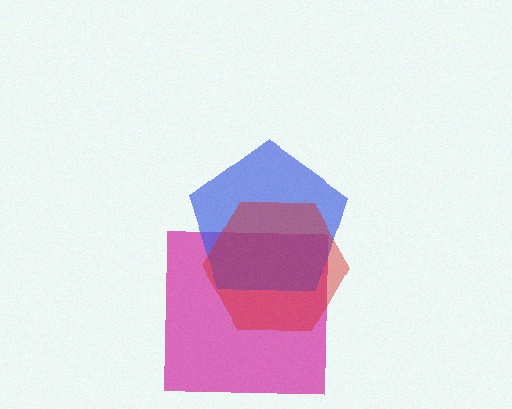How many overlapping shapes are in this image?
There are 3 overlapping shapes in the image.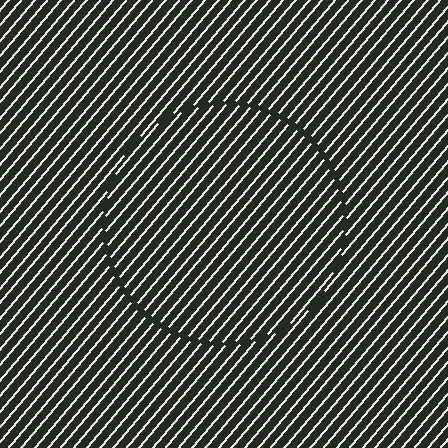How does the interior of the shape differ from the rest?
The interior of the shape contains the same grating, shifted by half a period — the contour is defined by the phase discontinuity where line-ends from the inner and outer gratings abut.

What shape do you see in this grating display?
An illusory circle. The interior of the shape contains the same grating, shifted by half a period — the contour is defined by the phase discontinuity where line-ends from the inner and outer gratings abut.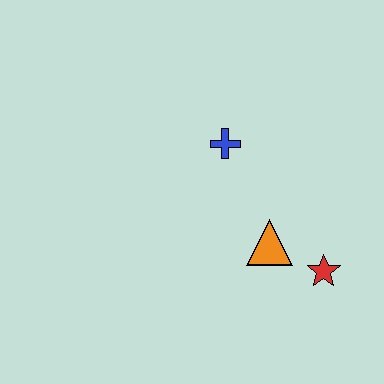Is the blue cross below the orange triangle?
No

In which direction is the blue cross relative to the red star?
The blue cross is above the red star.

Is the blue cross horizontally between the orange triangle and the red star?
No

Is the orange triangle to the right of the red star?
No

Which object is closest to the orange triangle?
The red star is closest to the orange triangle.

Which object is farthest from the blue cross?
The red star is farthest from the blue cross.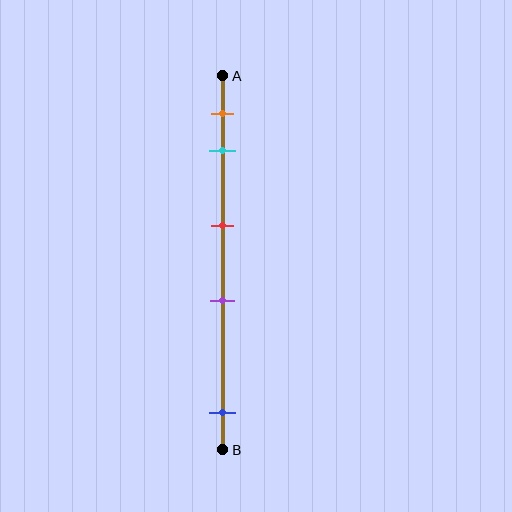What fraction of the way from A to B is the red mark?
The red mark is approximately 40% (0.4) of the way from A to B.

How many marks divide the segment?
There are 5 marks dividing the segment.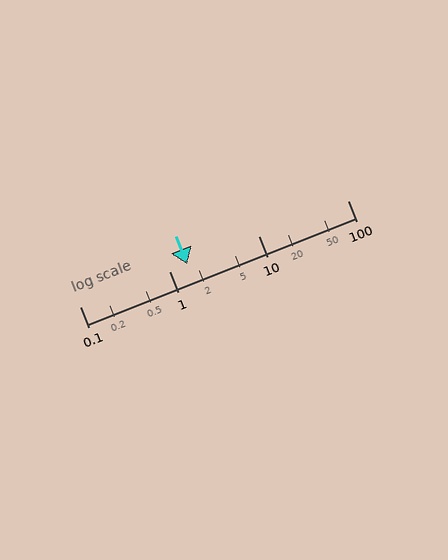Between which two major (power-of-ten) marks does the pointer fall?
The pointer is between 1 and 10.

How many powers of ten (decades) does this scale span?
The scale spans 3 decades, from 0.1 to 100.